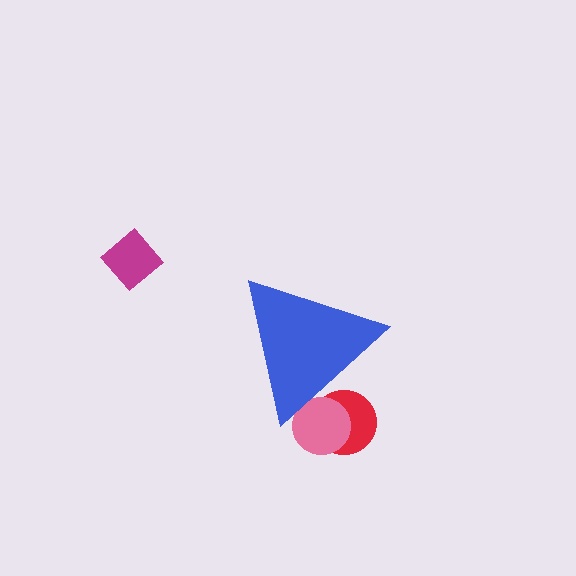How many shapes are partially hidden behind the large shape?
2 shapes are partially hidden.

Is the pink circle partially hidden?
Yes, the pink circle is partially hidden behind the blue triangle.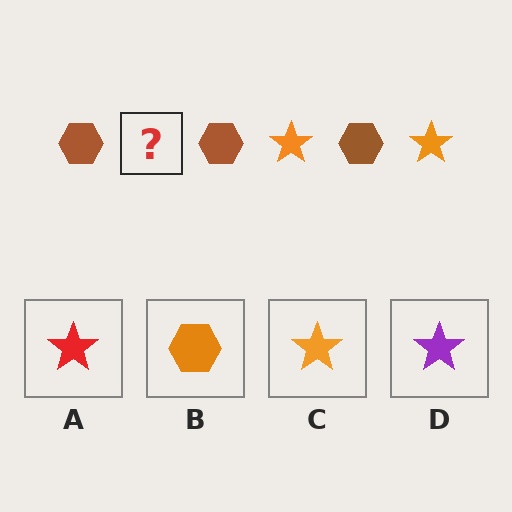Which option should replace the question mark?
Option C.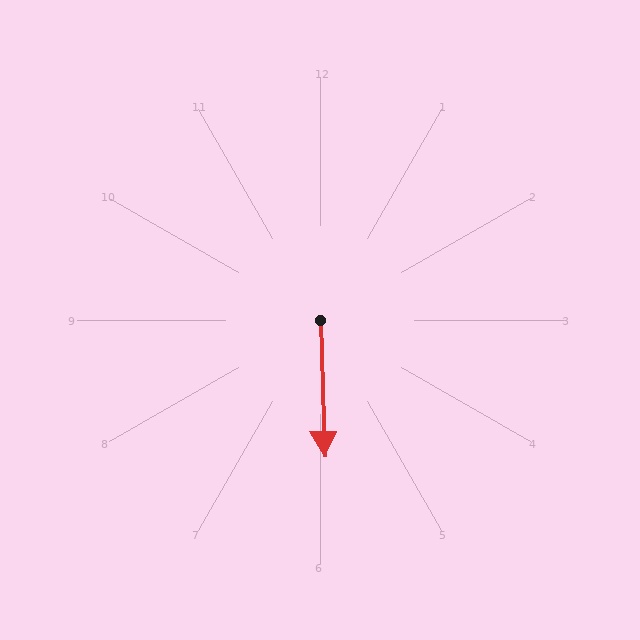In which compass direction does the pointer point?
South.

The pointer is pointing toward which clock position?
Roughly 6 o'clock.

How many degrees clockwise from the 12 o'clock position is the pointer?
Approximately 178 degrees.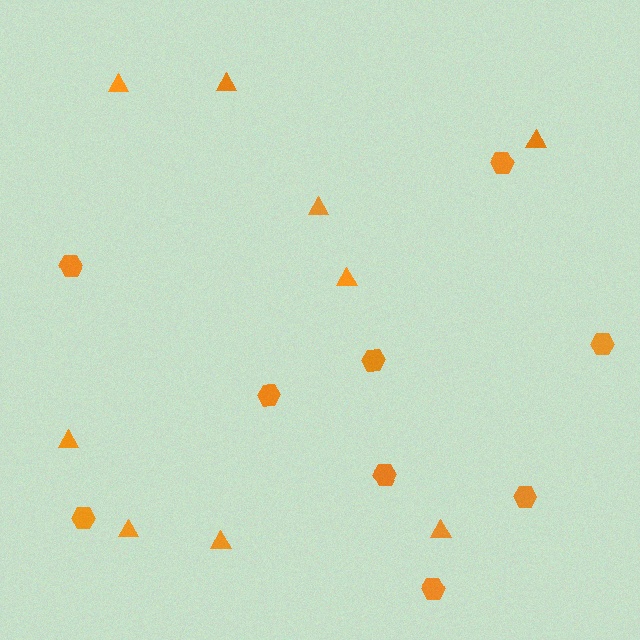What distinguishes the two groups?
There are 2 groups: one group of hexagons (9) and one group of triangles (9).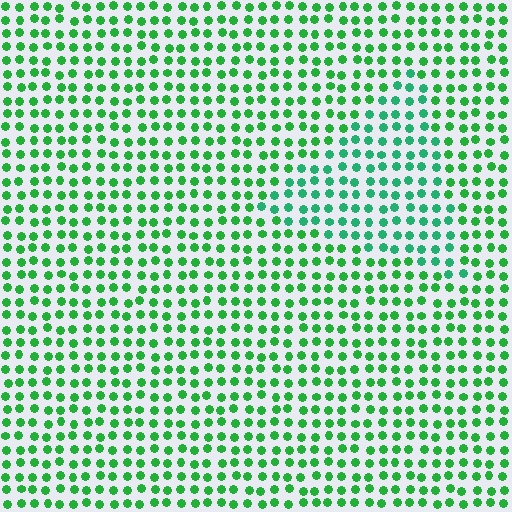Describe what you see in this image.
The image is filled with small green elements in a uniform arrangement. A triangle-shaped region is visible where the elements are tinted to a slightly different hue, forming a subtle color boundary.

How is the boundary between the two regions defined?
The boundary is defined purely by a slight shift in hue (about 24 degrees). Spacing, size, and orientation are identical on both sides.